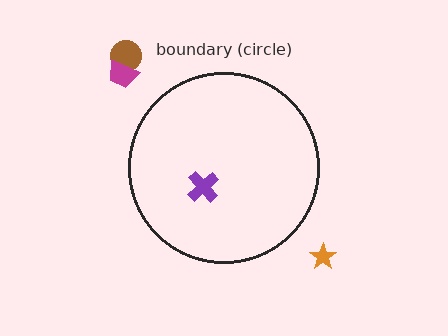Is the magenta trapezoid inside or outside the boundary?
Outside.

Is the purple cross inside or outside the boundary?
Inside.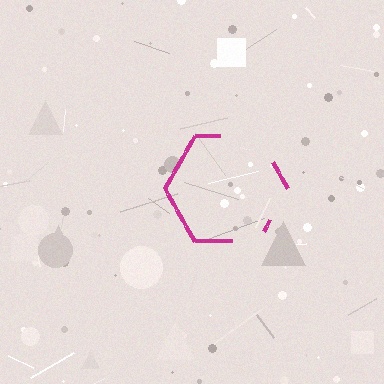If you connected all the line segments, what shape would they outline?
They would outline a hexagon.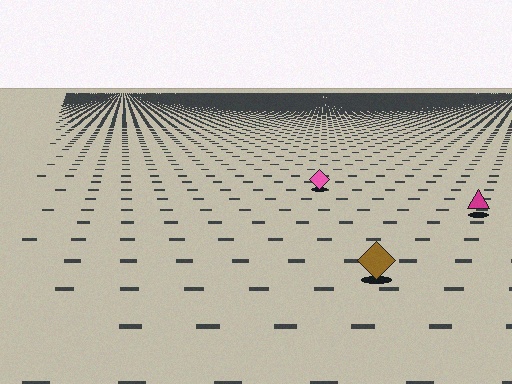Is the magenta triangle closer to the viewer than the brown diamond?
No. The brown diamond is closer — you can tell from the texture gradient: the ground texture is coarser near it.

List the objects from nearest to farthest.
From nearest to farthest: the brown diamond, the magenta triangle, the pink diamond.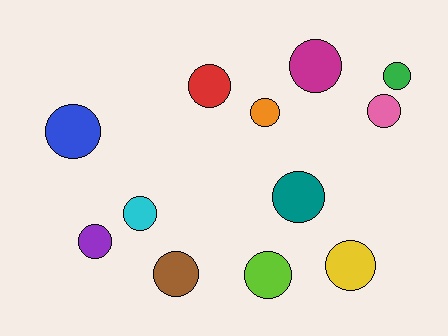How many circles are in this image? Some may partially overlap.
There are 12 circles.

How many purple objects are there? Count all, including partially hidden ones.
There is 1 purple object.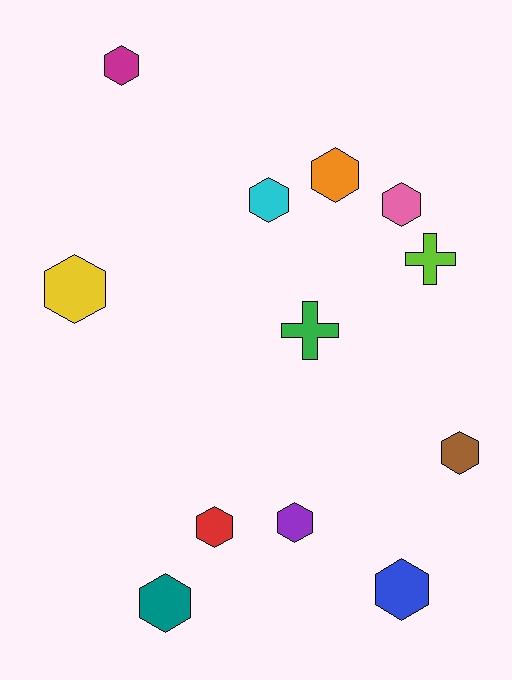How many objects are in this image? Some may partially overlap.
There are 12 objects.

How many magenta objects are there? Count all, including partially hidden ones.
There is 1 magenta object.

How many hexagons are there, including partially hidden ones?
There are 10 hexagons.